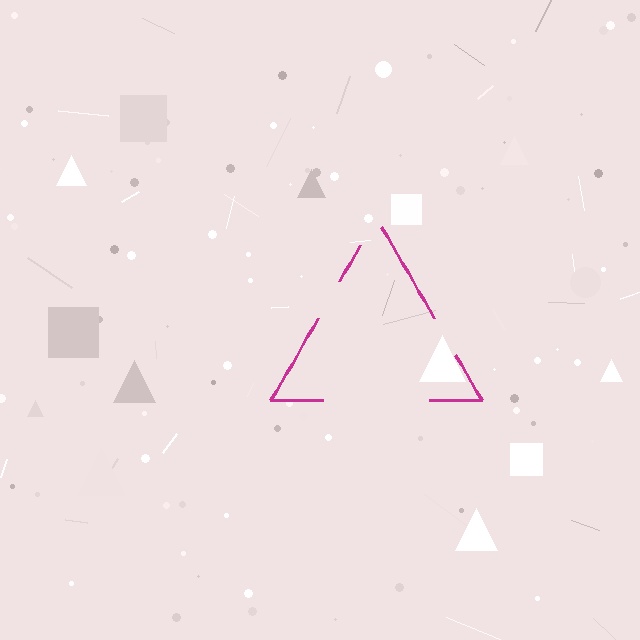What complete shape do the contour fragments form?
The contour fragments form a triangle.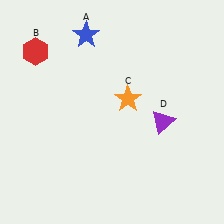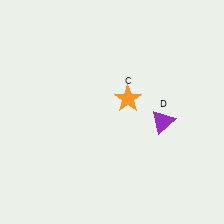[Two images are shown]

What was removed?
The red hexagon (B), the blue star (A) were removed in Image 2.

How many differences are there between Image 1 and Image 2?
There are 2 differences between the two images.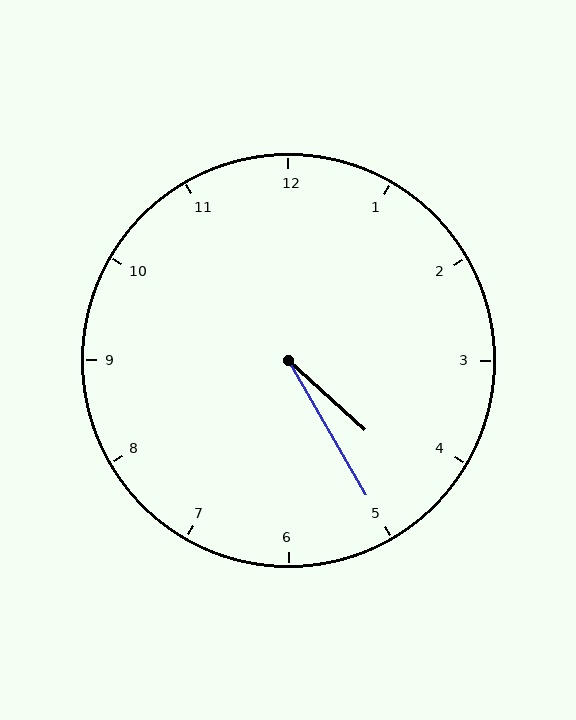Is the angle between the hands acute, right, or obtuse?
It is acute.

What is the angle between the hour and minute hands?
Approximately 18 degrees.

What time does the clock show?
4:25.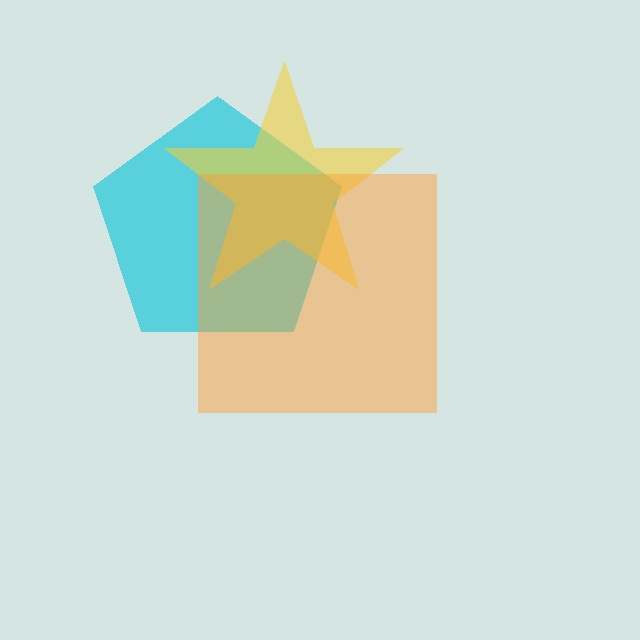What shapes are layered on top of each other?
The layered shapes are: a cyan pentagon, a yellow star, an orange square.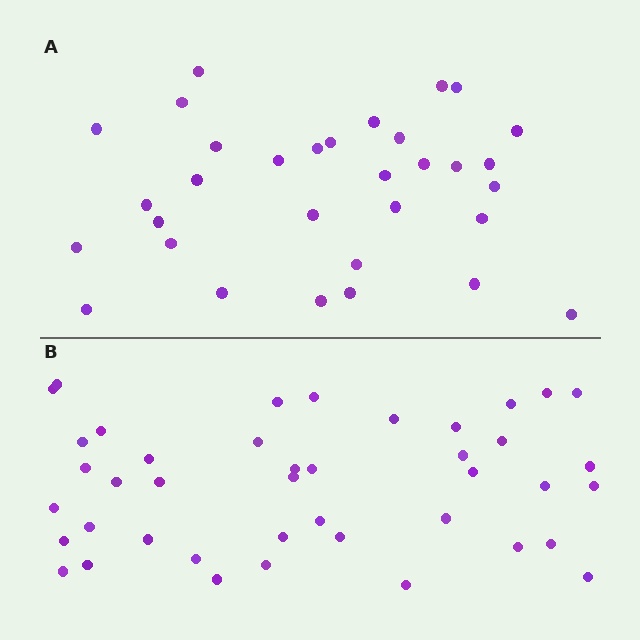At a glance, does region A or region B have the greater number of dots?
Region B (the bottom region) has more dots.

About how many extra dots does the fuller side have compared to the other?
Region B has roughly 10 or so more dots than region A.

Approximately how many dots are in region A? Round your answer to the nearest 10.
About 30 dots. (The exact count is 32, which rounds to 30.)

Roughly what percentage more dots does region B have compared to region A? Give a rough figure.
About 30% more.